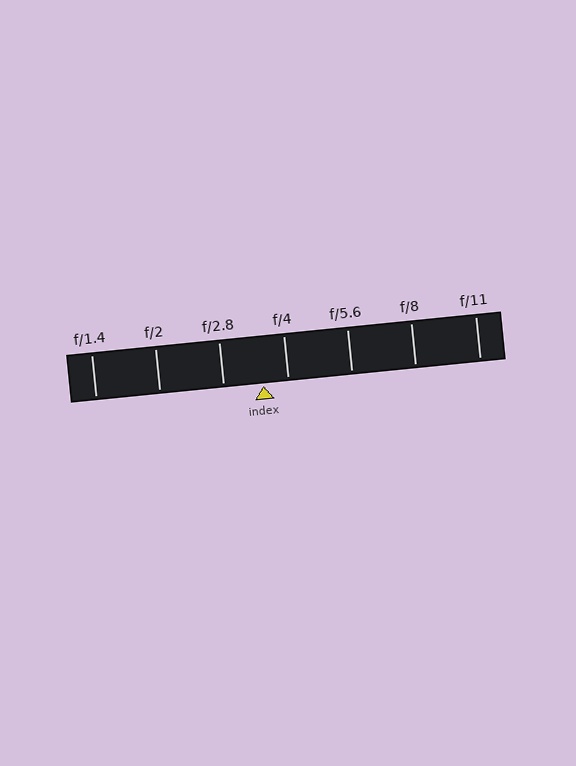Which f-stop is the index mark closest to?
The index mark is closest to f/4.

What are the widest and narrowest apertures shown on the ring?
The widest aperture shown is f/1.4 and the narrowest is f/11.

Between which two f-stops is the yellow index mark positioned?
The index mark is between f/2.8 and f/4.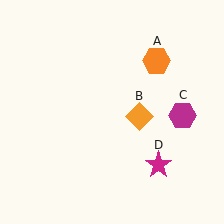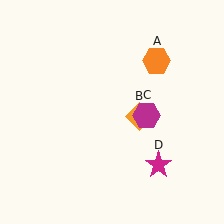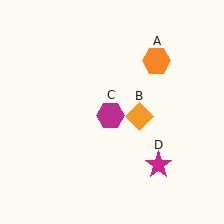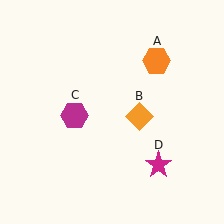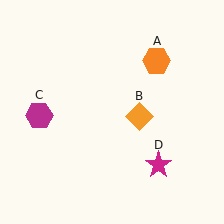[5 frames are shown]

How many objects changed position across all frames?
1 object changed position: magenta hexagon (object C).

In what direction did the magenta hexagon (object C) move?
The magenta hexagon (object C) moved left.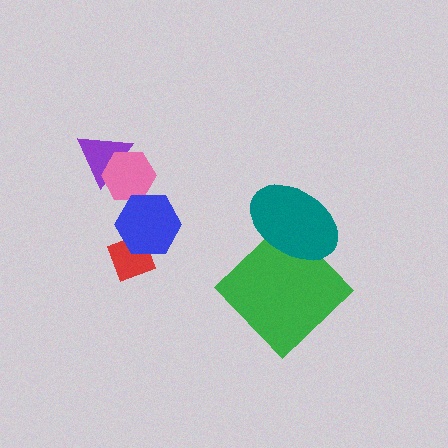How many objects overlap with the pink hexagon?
2 objects overlap with the pink hexagon.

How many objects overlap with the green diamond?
1 object overlaps with the green diamond.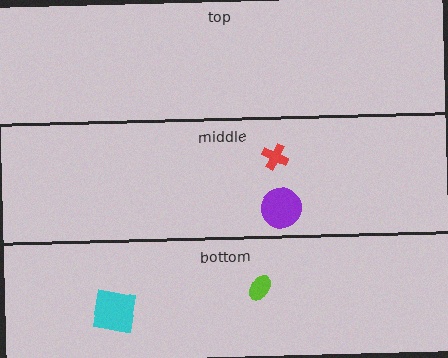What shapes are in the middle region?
The red cross, the purple circle.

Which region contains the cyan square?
The bottom region.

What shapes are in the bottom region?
The cyan square, the lime ellipse.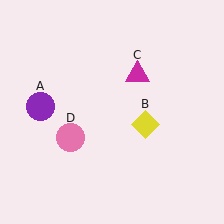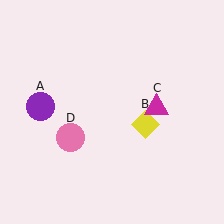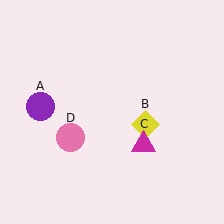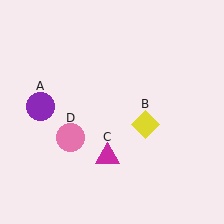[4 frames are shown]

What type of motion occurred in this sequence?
The magenta triangle (object C) rotated clockwise around the center of the scene.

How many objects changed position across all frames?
1 object changed position: magenta triangle (object C).